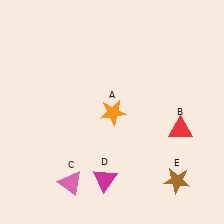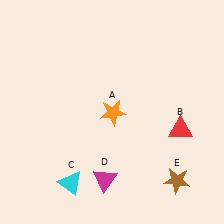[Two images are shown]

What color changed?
The triangle (C) changed from pink in Image 1 to cyan in Image 2.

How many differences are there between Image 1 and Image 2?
There is 1 difference between the two images.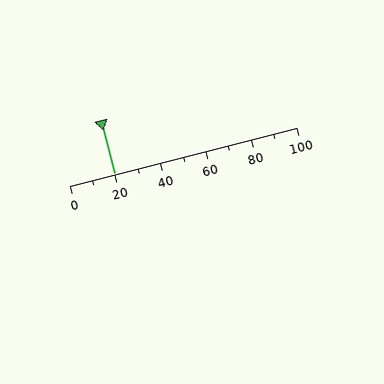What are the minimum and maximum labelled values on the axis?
The axis runs from 0 to 100.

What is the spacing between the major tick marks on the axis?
The major ticks are spaced 20 apart.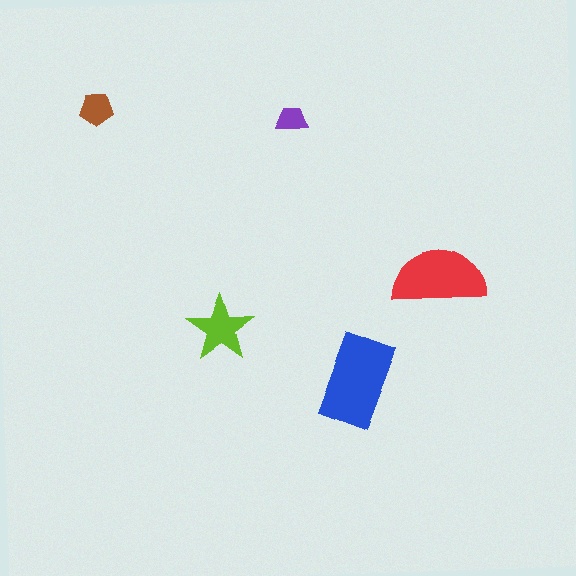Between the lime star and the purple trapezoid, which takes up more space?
The lime star.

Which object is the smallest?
The purple trapezoid.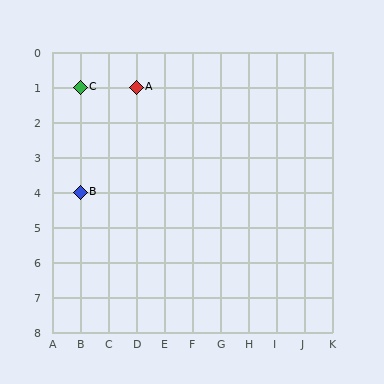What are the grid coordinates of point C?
Point C is at grid coordinates (B, 1).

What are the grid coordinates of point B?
Point B is at grid coordinates (B, 4).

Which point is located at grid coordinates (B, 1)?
Point C is at (B, 1).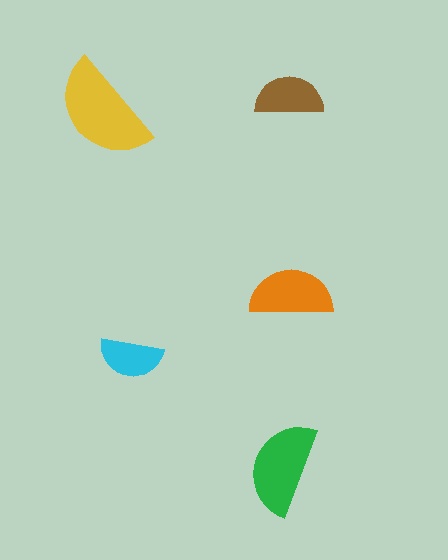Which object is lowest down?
The green semicircle is bottommost.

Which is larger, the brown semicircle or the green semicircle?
The green one.